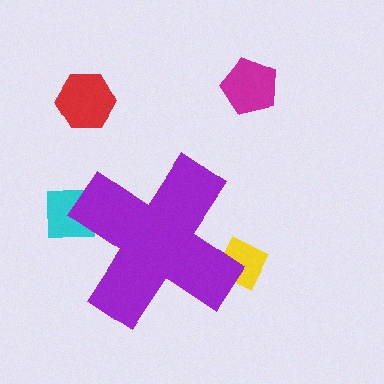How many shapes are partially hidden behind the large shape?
2 shapes are partially hidden.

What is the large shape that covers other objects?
A purple cross.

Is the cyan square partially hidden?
Yes, the cyan square is partially hidden behind the purple cross.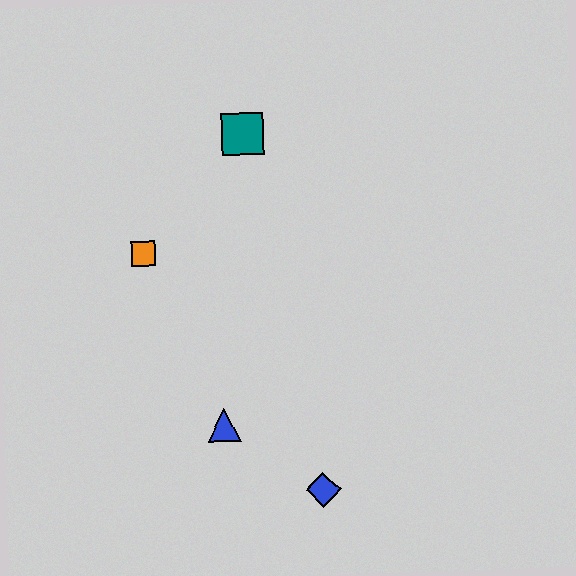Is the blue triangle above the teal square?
No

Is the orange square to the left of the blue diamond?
Yes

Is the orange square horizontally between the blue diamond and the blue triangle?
No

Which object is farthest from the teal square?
The blue diamond is farthest from the teal square.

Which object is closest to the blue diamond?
The blue triangle is closest to the blue diamond.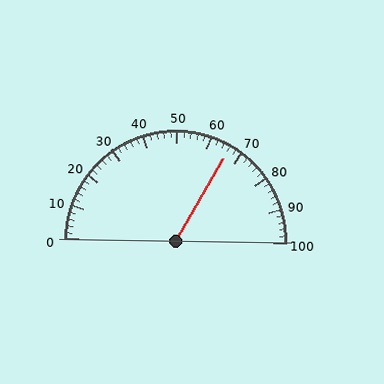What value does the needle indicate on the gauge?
The needle indicates approximately 66.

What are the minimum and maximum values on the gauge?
The gauge ranges from 0 to 100.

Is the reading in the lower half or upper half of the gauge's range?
The reading is in the upper half of the range (0 to 100).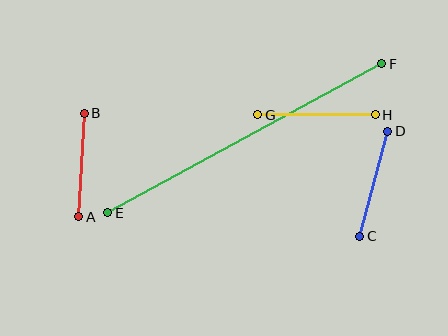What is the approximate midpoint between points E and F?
The midpoint is at approximately (245, 138) pixels.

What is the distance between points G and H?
The distance is approximately 118 pixels.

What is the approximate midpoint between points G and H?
The midpoint is at approximately (316, 115) pixels.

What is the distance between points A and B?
The distance is approximately 104 pixels.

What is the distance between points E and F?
The distance is approximately 312 pixels.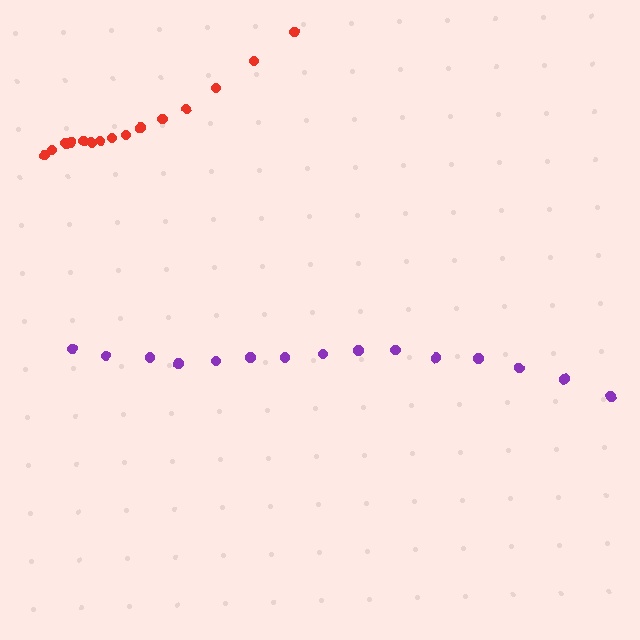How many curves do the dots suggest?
There are 2 distinct paths.